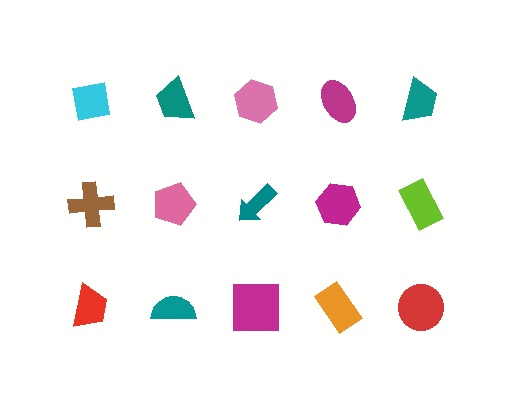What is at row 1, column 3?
A pink hexagon.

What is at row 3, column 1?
A red trapezoid.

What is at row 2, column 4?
A magenta hexagon.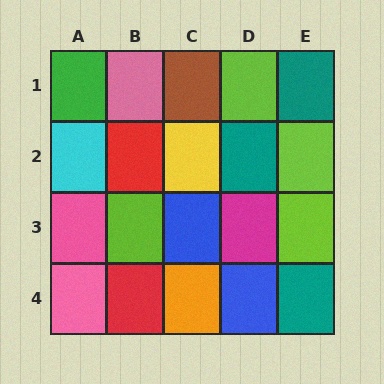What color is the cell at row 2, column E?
Lime.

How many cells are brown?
1 cell is brown.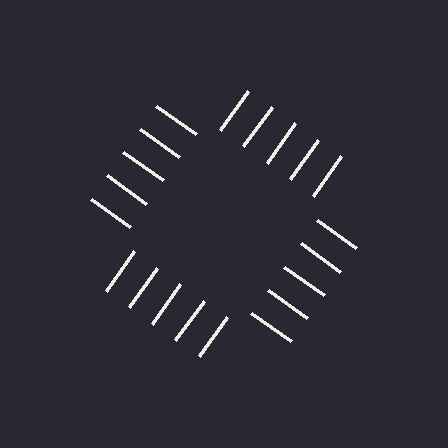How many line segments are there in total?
20 — 5 along each of the 4 edges.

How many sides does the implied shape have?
4 sides — the line-ends trace a square.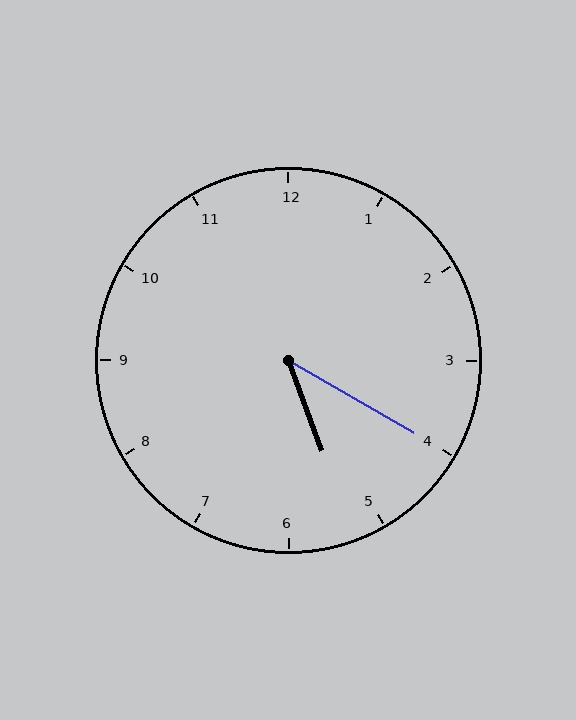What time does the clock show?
5:20.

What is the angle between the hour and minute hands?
Approximately 40 degrees.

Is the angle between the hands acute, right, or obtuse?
It is acute.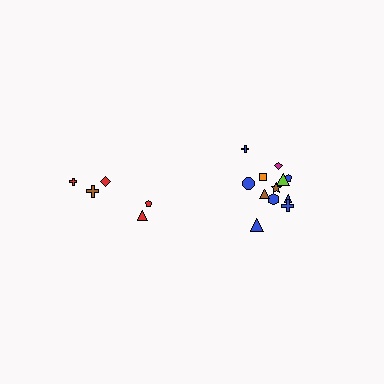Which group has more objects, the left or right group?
The right group.